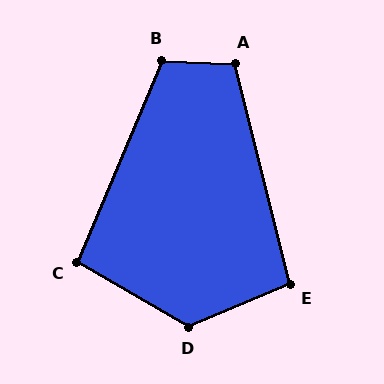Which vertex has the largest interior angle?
D, at approximately 127 degrees.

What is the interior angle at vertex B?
Approximately 110 degrees (obtuse).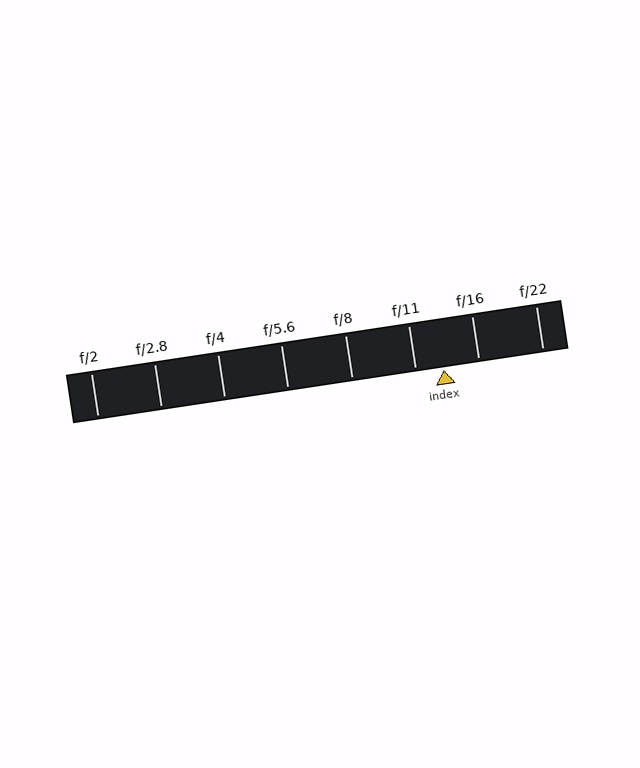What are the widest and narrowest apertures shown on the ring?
The widest aperture shown is f/2 and the narrowest is f/22.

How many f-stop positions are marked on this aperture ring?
There are 8 f-stop positions marked.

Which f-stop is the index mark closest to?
The index mark is closest to f/11.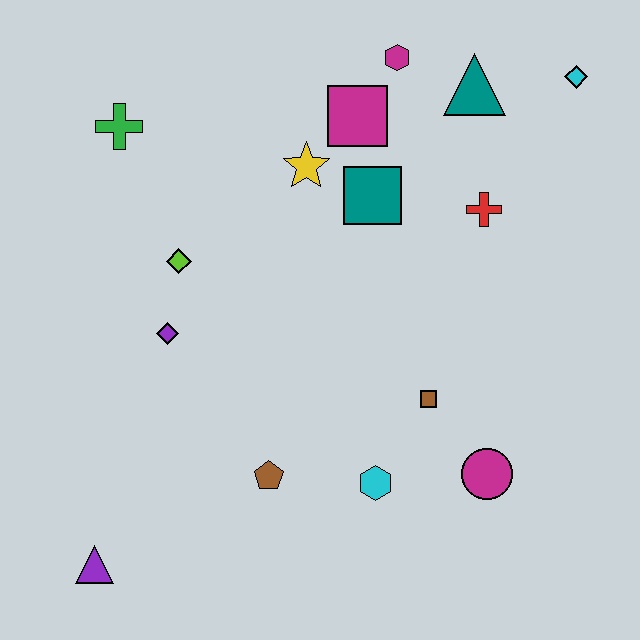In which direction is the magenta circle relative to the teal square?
The magenta circle is below the teal square.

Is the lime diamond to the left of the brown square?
Yes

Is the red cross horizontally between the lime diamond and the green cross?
No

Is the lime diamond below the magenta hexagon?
Yes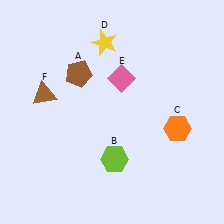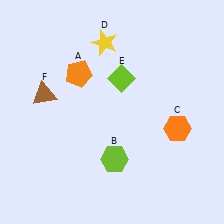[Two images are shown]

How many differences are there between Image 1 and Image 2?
There are 2 differences between the two images.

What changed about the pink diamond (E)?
In Image 1, E is pink. In Image 2, it changed to lime.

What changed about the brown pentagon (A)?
In Image 1, A is brown. In Image 2, it changed to orange.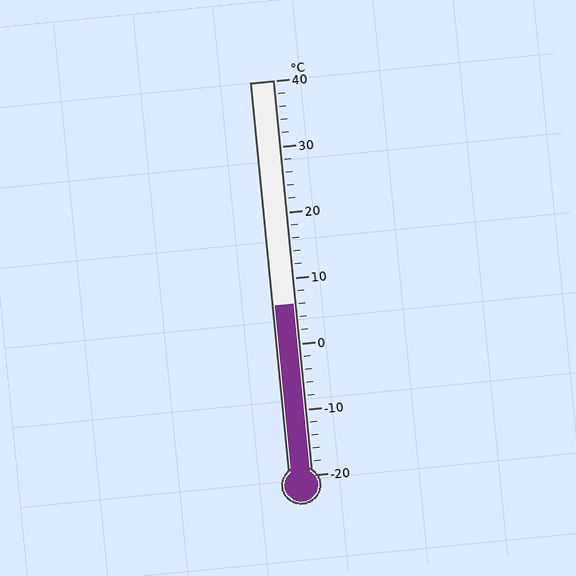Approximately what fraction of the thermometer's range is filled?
The thermometer is filled to approximately 45% of its range.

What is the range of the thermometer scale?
The thermometer scale ranges from -20°C to 40°C.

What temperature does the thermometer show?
The thermometer shows approximately 6°C.